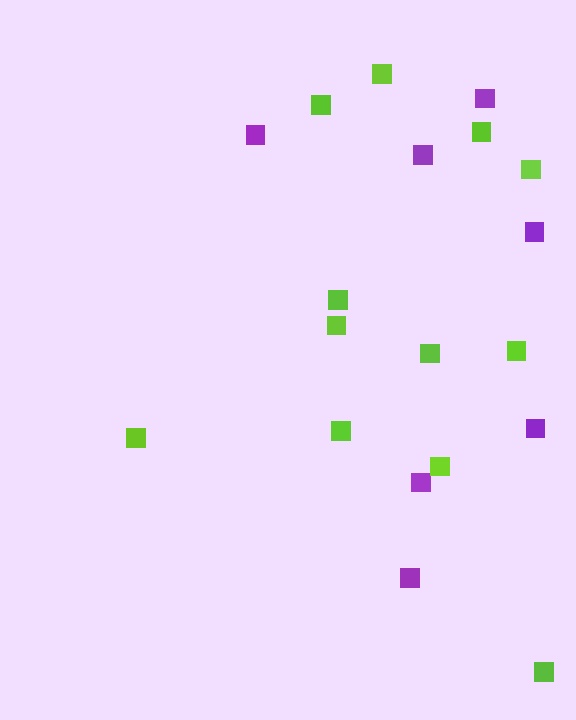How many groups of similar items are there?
There are 2 groups: one group of purple squares (7) and one group of lime squares (12).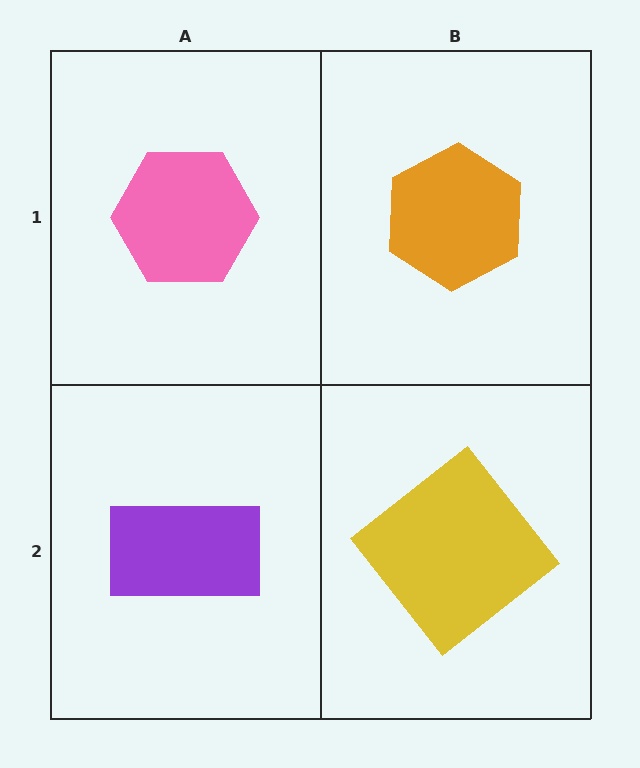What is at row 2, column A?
A purple rectangle.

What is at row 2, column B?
A yellow diamond.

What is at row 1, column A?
A pink hexagon.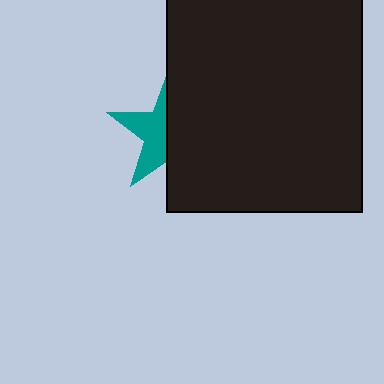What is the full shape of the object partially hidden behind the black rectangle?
The partially hidden object is a teal star.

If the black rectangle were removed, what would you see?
You would see the complete teal star.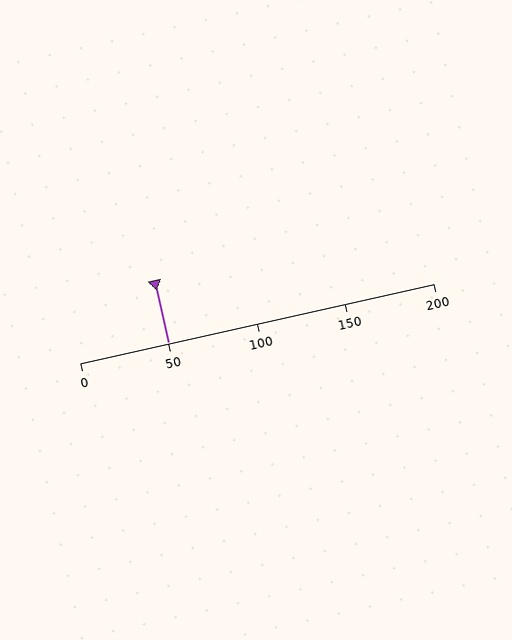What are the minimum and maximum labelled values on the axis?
The axis runs from 0 to 200.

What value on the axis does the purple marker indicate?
The marker indicates approximately 50.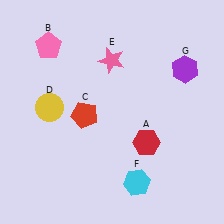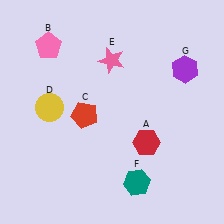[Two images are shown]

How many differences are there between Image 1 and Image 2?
There is 1 difference between the two images.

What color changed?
The hexagon (F) changed from cyan in Image 1 to teal in Image 2.